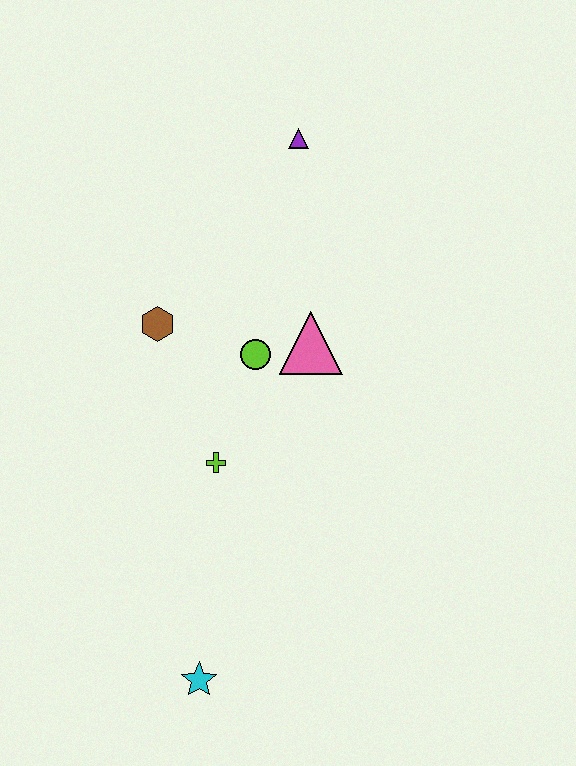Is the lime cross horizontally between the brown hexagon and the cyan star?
No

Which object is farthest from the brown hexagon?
The cyan star is farthest from the brown hexagon.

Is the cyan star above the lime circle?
No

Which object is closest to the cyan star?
The lime cross is closest to the cyan star.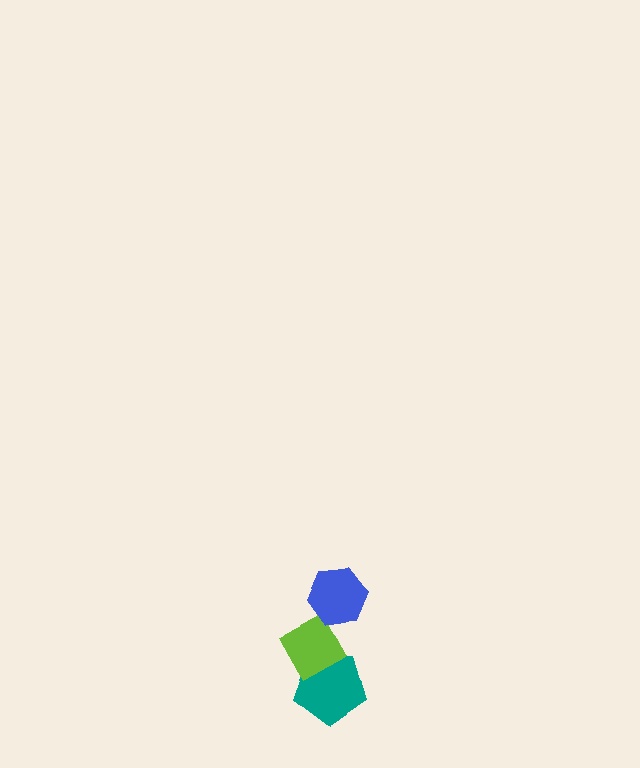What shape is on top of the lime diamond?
The blue hexagon is on top of the lime diamond.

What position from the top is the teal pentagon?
The teal pentagon is 3rd from the top.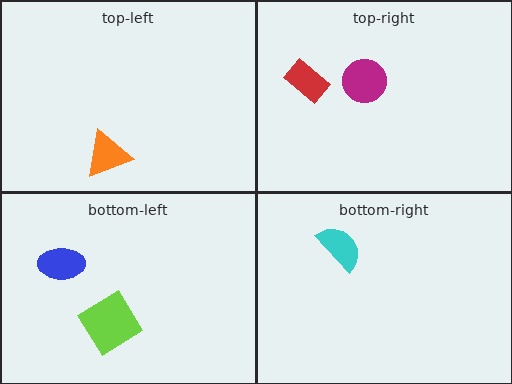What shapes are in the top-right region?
The red rectangle, the magenta circle.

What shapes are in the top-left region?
The orange triangle.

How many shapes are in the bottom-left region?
2.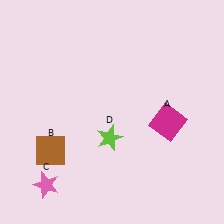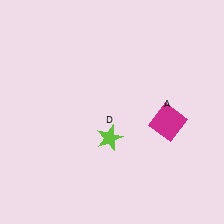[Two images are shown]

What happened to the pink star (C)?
The pink star (C) was removed in Image 2. It was in the bottom-left area of Image 1.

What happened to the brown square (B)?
The brown square (B) was removed in Image 2. It was in the bottom-left area of Image 1.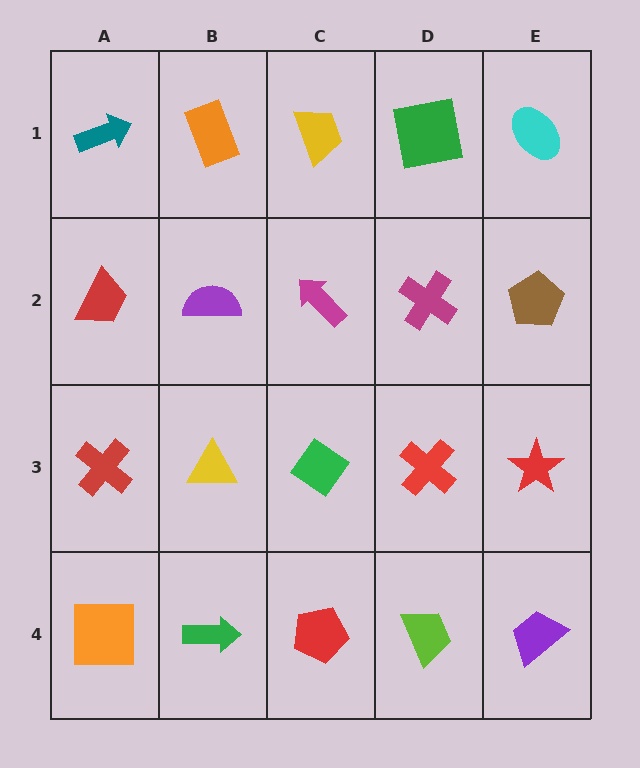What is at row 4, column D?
A lime trapezoid.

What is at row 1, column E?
A cyan ellipse.